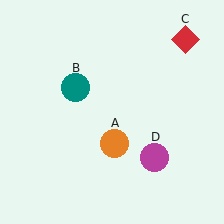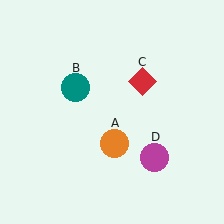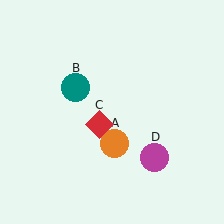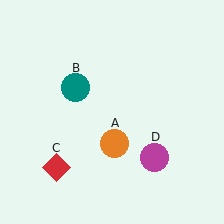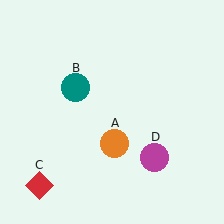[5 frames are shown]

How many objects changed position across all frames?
1 object changed position: red diamond (object C).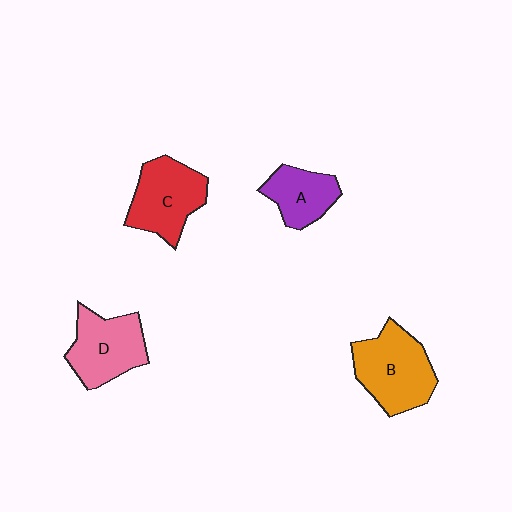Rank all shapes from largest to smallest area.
From largest to smallest: B (orange), C (red), D (pink), A (purple).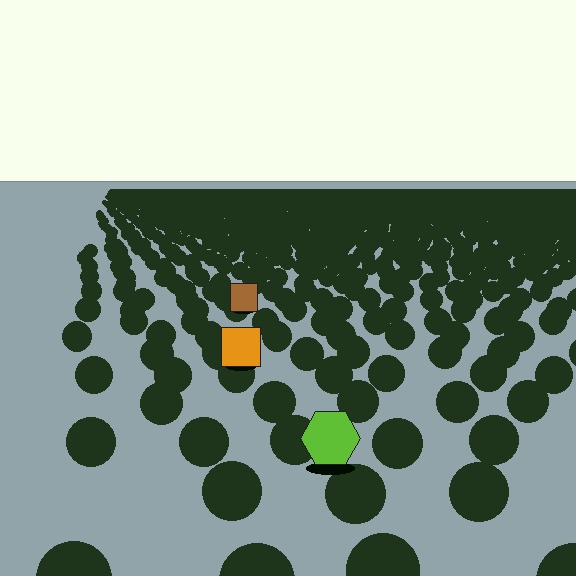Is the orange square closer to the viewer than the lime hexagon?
No. The lime hexagon is closer — you can tell from the texture gradient: the ground texture is coarser near it.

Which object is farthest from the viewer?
The brown square is farthest from the viewer. It appears smaller and the ground texture around it is denser.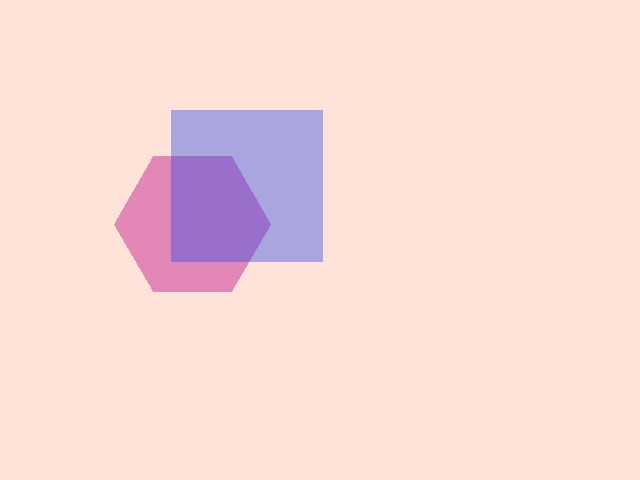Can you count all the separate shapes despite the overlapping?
Yes, there are 2 separate shapes.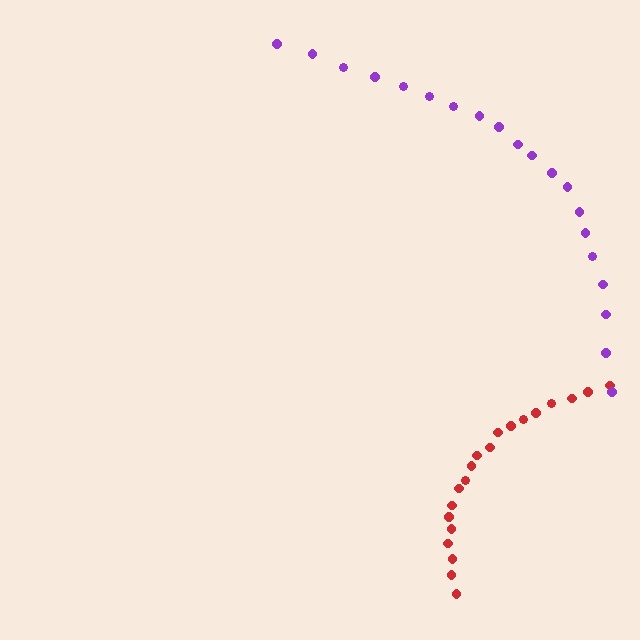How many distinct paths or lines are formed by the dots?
There are 2 distinct paths.